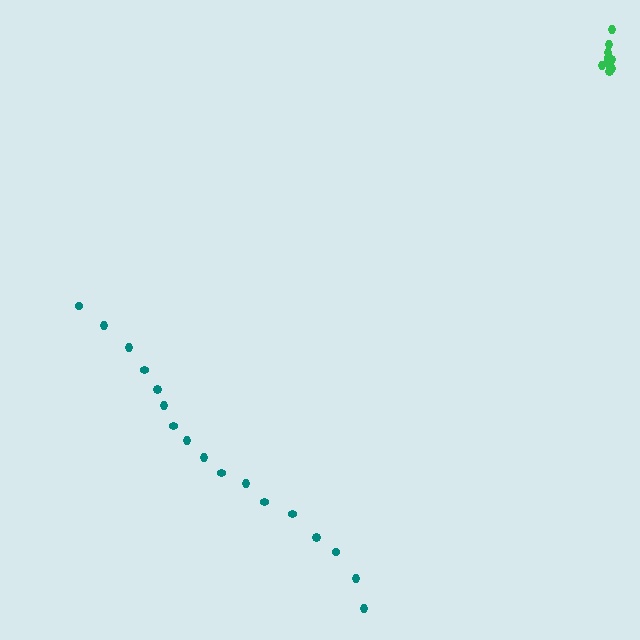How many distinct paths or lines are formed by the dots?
There are 2 distinct paths.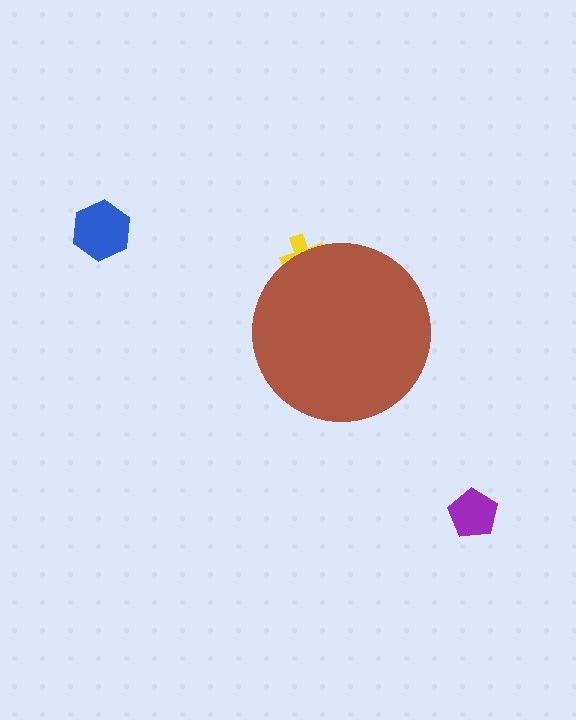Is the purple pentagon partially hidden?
No, the purple pentagon is fully visible.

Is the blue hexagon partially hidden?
No, the blue hexagon is fully visible.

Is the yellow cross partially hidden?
Yes, the yellow cross is partially hidden behind the brown circle.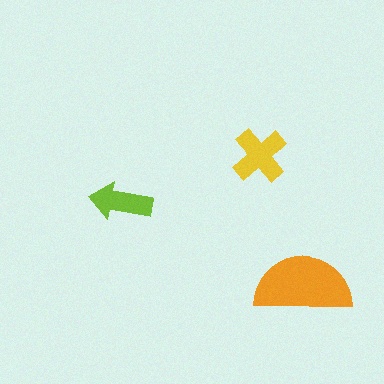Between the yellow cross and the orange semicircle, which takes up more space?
The orange semicircle.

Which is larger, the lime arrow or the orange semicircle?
The orange semicircle.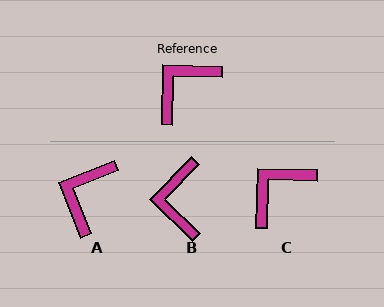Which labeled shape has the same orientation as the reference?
C.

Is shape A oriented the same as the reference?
No, it is off by about 23 degrees.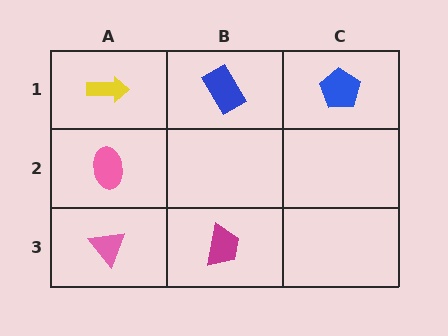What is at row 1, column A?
A yellow arrow.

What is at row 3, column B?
A magenta trapezoid.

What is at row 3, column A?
A pink triangle.